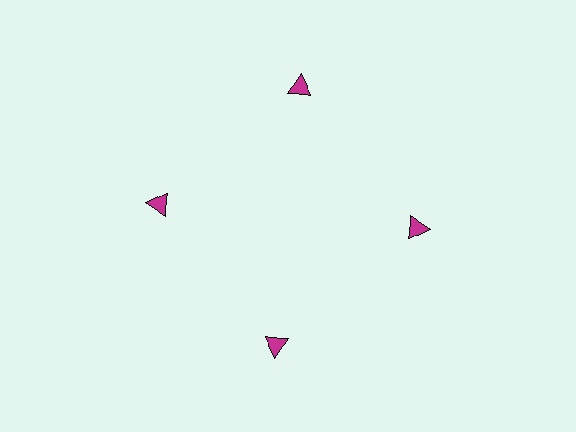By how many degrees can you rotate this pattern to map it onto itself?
The pattern maps onto itself every 90 degrees of rotation.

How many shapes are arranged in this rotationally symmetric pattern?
There are 4 shapes, arranged in 4 groups of 1.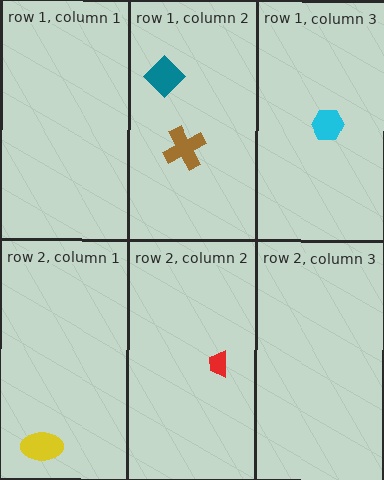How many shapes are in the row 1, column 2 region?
2.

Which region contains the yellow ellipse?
The row 2, column 1 region.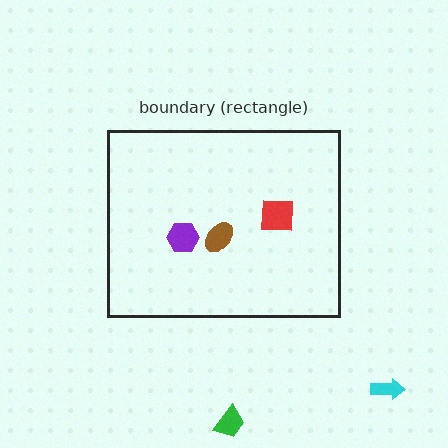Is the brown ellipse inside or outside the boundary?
Inside.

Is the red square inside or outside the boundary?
Inside.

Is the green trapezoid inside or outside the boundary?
Outside.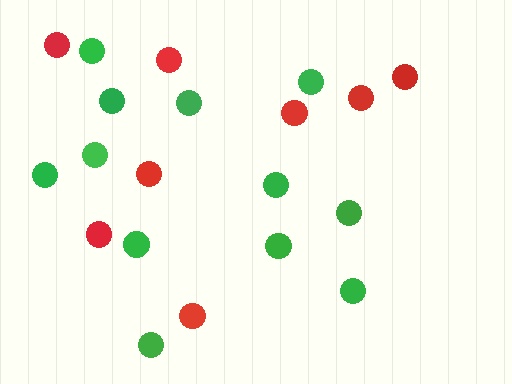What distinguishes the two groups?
There are 2 groups: one group of red circles (8) and one group of green circles (12).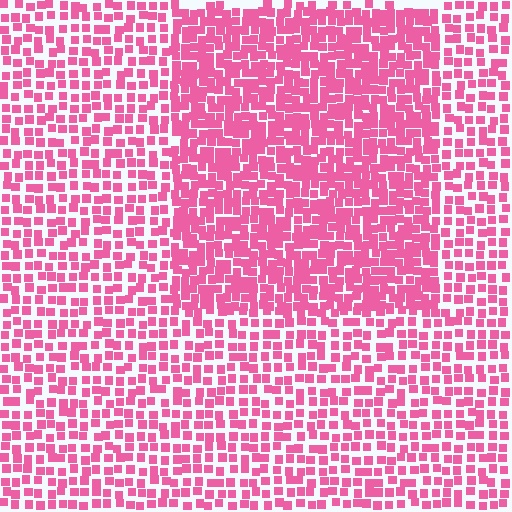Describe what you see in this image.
The image contains small pink elements arranged at two different densities. A rectangle-shaped region is visible where the elements are more densely packed than the surrounding area.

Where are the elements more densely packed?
The elements are more densely packed inside the rectangle boundary.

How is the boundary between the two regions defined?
The boundary is defined by a change in element density (approximately 1.7x ratio). All elements are the same color, size, and shape.